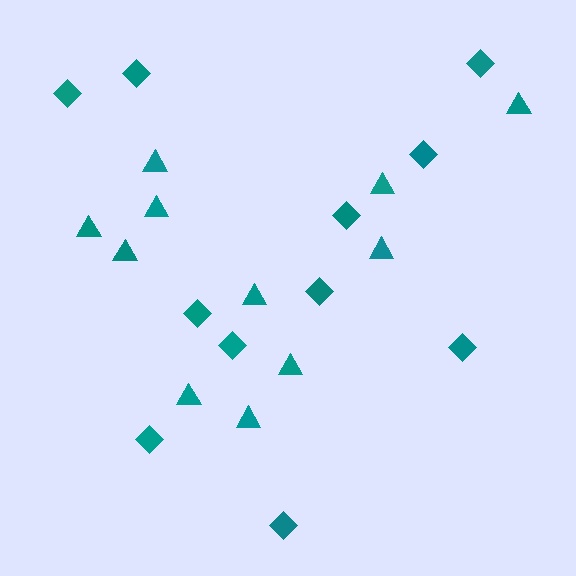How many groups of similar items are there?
There are 2 groups: one group of triangles (11) and one group of diamonds (11).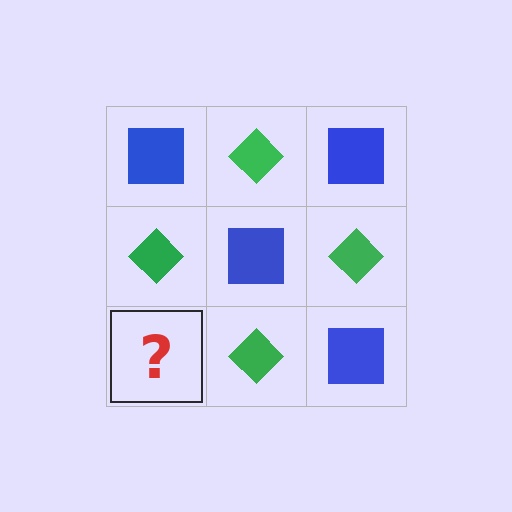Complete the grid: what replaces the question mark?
The question mark should be replaced with a blue square.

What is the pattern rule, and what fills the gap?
The rule is that it alternates blue square and green diamond in a checkerboard pattern. The gap should be filled with a blue square.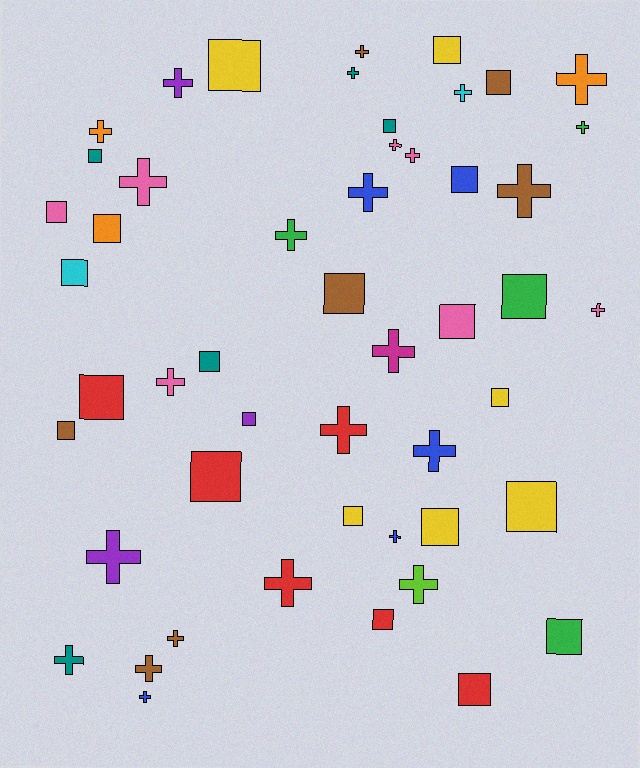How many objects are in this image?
There are 50 objects.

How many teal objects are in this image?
There are 5 teal objects.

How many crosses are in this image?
There are 26 crosses.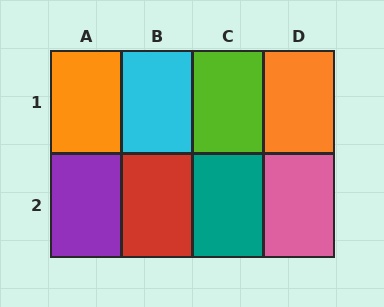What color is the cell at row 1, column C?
Lime.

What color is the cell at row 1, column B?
Cyan.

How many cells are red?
1 cell is red.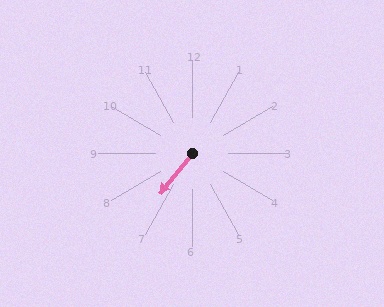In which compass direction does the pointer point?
Southwest.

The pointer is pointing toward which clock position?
Roughly 7 o'clock.